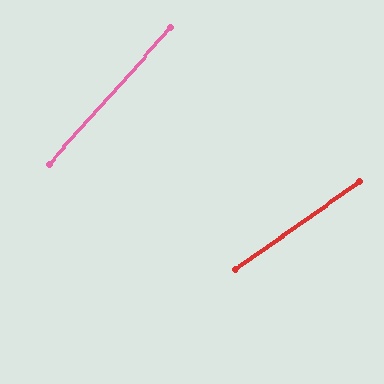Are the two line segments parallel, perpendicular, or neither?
Neither parallel nor perpendicular — they differ by about 13°.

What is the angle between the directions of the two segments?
Approximately 13 degrees.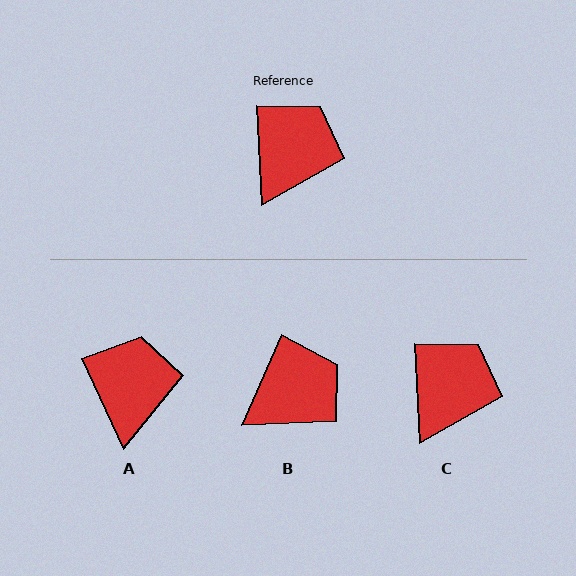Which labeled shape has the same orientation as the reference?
C.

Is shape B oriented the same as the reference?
No, it is off by about 26 degrees.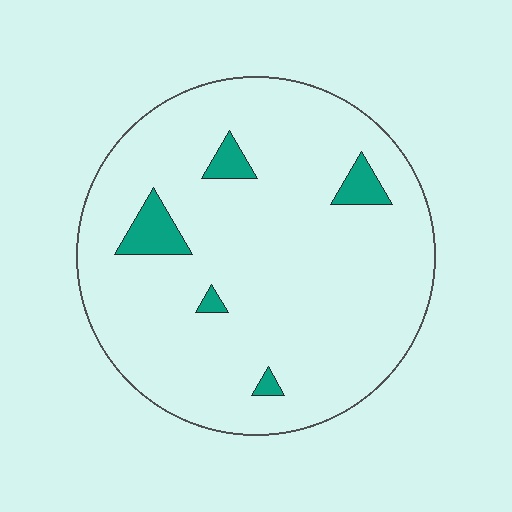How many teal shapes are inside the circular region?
5.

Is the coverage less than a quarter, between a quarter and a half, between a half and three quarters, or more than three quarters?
Less than a quarter.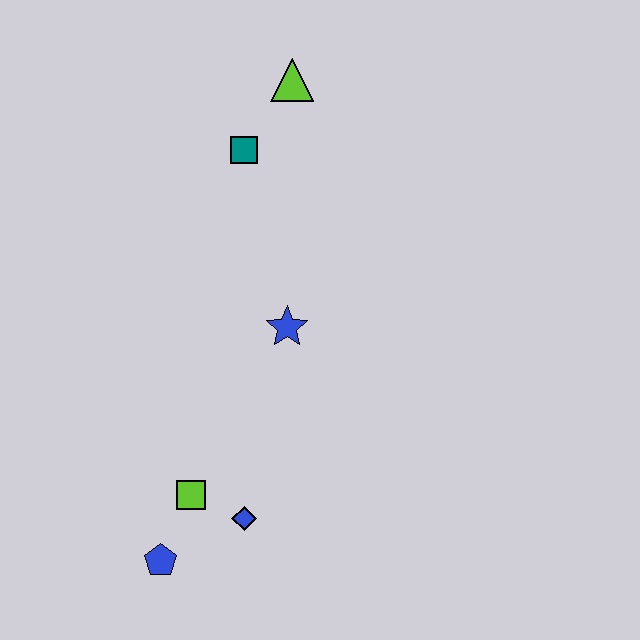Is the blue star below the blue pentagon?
No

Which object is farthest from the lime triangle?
The blue pentagon is farthest from the lime triangle.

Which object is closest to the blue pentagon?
The lime square is closest to the blue pentagon.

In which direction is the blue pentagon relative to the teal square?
The blue pentagon is below the teal square.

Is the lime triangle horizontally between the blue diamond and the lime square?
No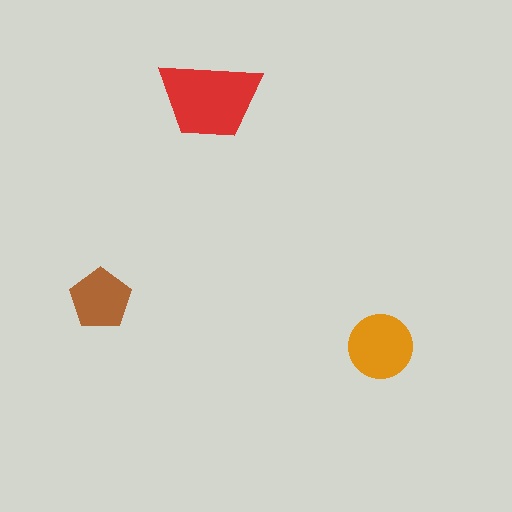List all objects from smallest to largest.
The brown pentagon, the orange circle, the red trapezoid.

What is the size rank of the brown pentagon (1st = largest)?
3rd.